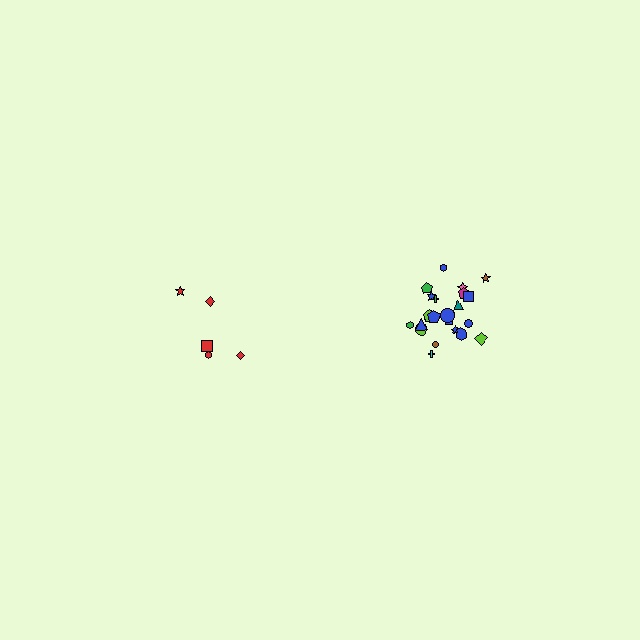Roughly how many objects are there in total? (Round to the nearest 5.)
Roughly 25 objects in total.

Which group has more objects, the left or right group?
The right group.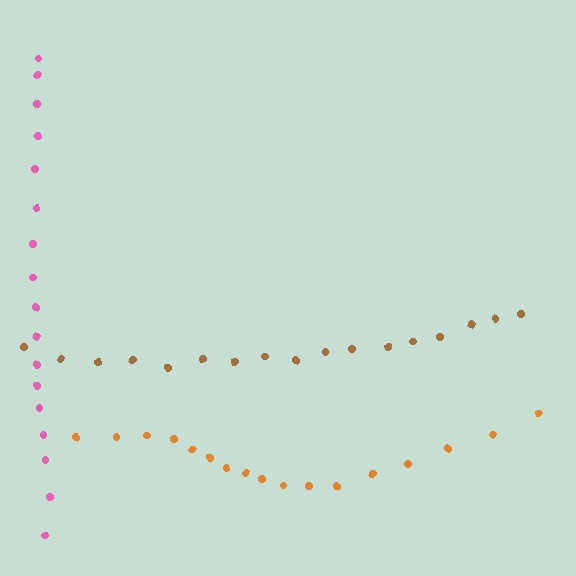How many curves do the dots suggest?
There are 3 distinct paths.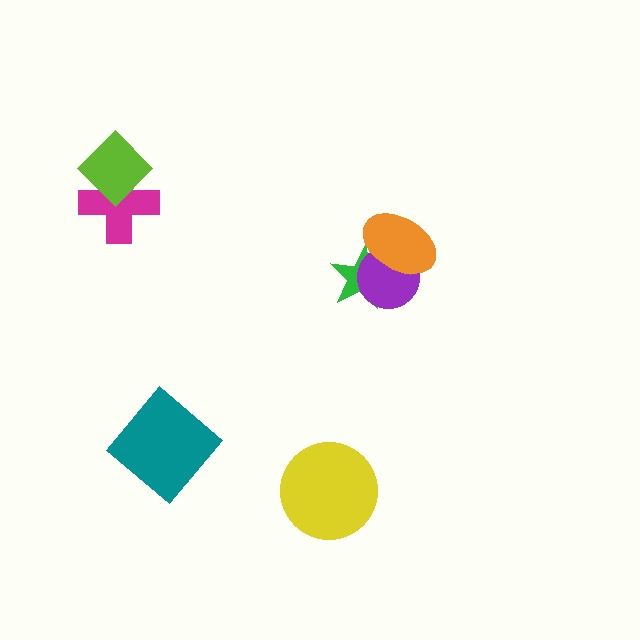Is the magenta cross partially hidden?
Yes, it is partially covered by another shape.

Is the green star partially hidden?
Yes, it is partially covered by another shape.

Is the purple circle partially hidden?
Yes, it is partially covered by another shape.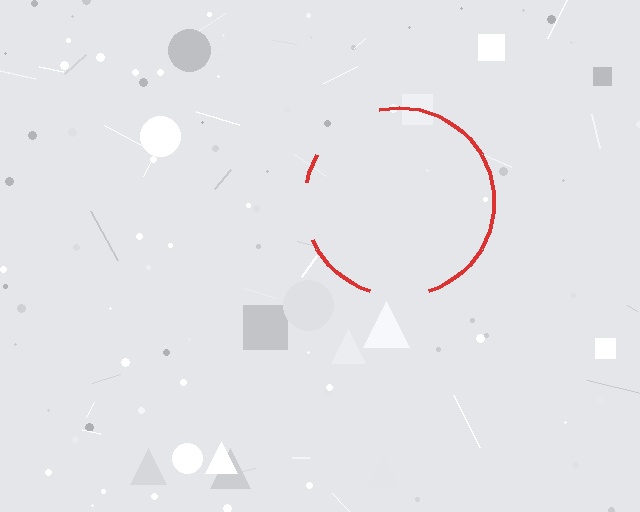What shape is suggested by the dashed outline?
The dashed outline suggests a circle.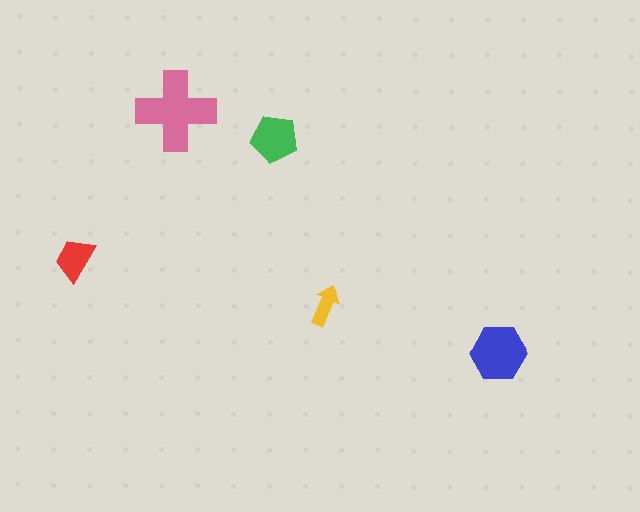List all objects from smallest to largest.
The yellow arrow, the red trapezoid, the green pentagon, the blue hexagon, the pink cross.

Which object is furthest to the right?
The blue hexagon is rightmost.